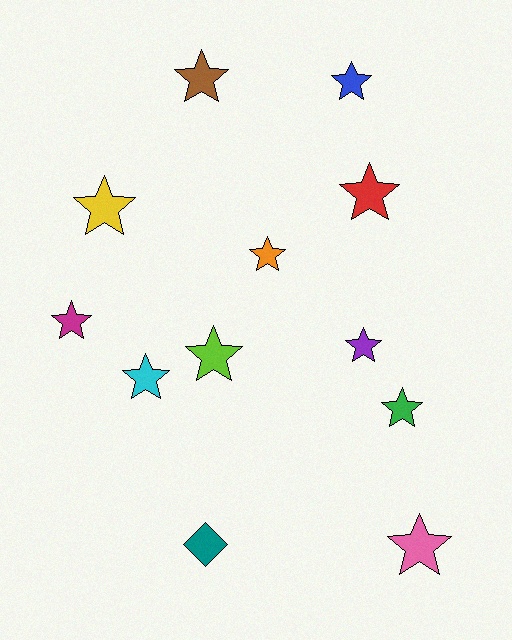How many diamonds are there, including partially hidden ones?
There is 1 diamond.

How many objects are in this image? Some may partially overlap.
There are 12 objects.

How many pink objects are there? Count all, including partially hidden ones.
There is 1 pink object.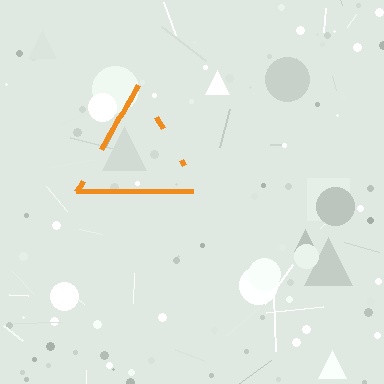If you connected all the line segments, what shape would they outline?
They would outline a triangle.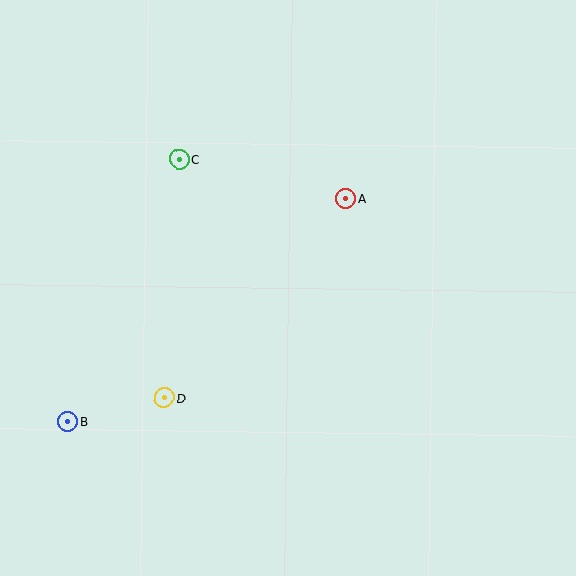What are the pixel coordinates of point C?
Point C is at (179, 159).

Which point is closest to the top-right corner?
Point A is closest to the top-right corner.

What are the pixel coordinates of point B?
Point B is at (68, 422).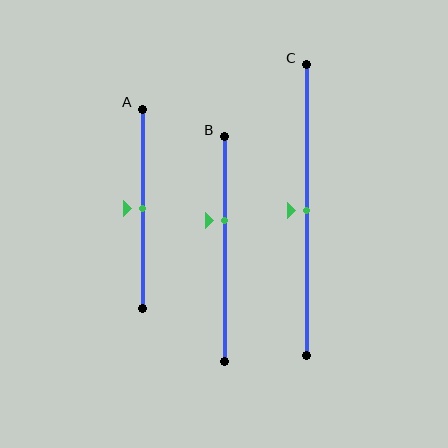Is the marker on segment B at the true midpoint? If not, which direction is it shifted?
No, the marker on segment B is shifted upward by about 13% of the segment length.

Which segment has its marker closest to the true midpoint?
Segment A has its marker closest to the true midpoint.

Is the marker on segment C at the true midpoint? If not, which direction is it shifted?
Yes, the marker on segment C is at the true midpoint.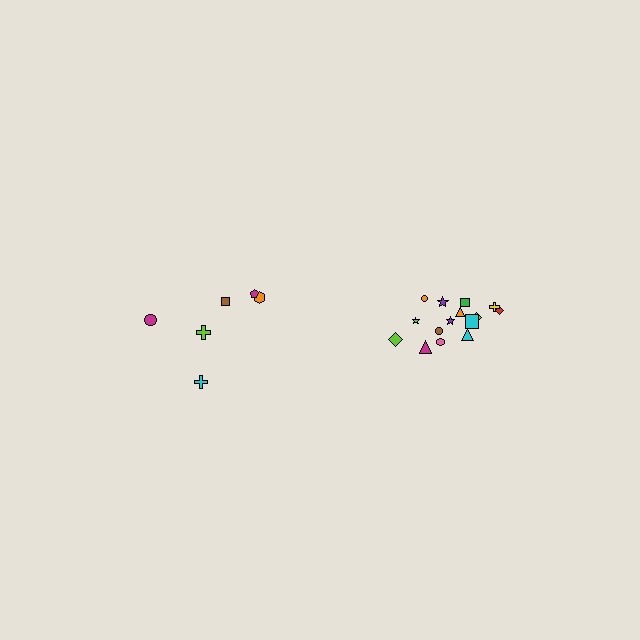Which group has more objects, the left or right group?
The right group.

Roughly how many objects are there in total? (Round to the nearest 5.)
Roughly 20 objects in total.